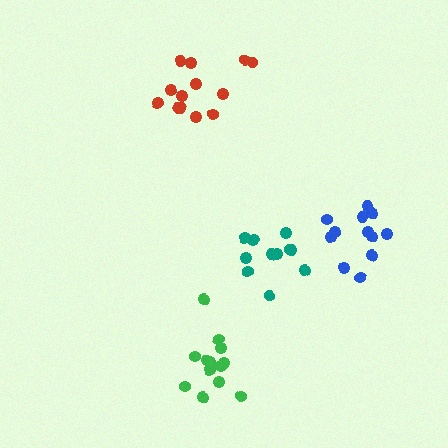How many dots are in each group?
Group 1: 14 dots, Group 2: 11 dots, Group 3: 13 dots, Group 4: 12 dots (50 total).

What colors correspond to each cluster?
The clusters are colored: green, teal, red, blue.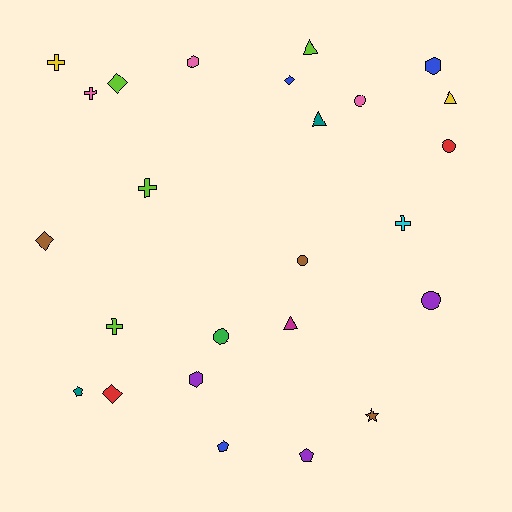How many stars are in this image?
There is 1 star.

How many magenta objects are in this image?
There is 1 magenta object.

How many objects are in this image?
There are 25 objects.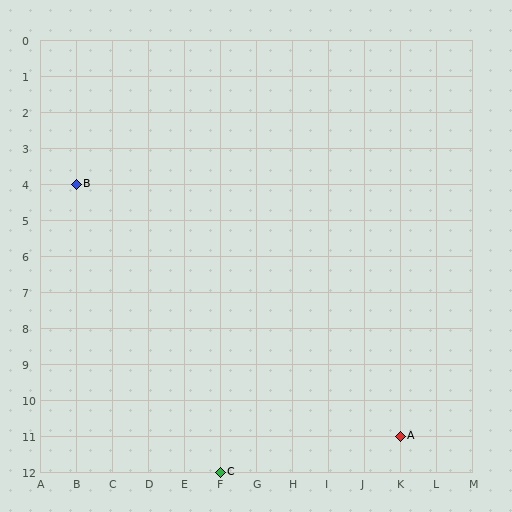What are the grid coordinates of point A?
Point A is at grid coordinates (K, 11).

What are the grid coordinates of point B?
Point B is at grid coordinates (B, 4).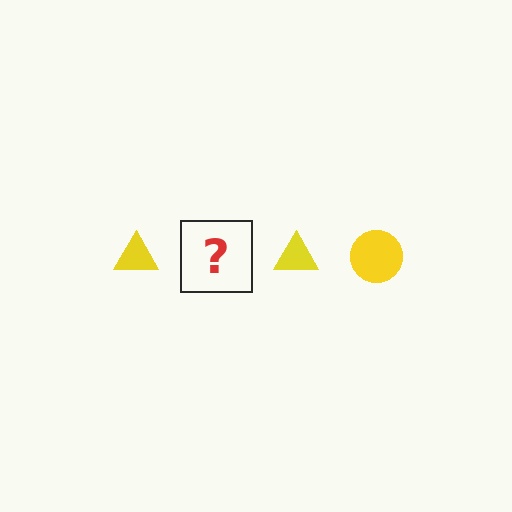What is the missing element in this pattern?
The missing element is a yellow circle.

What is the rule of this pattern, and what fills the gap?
The rule is that the pattern cycles through triangle, circle shapes in yellow. The gap should be filled with a yellow circle.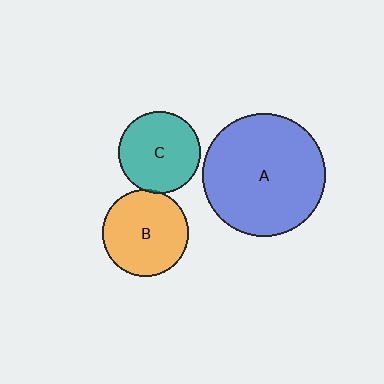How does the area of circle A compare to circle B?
Approximately 2.0 times.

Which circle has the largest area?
Circle A (blue).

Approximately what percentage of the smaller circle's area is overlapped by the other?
Approximately 5%.